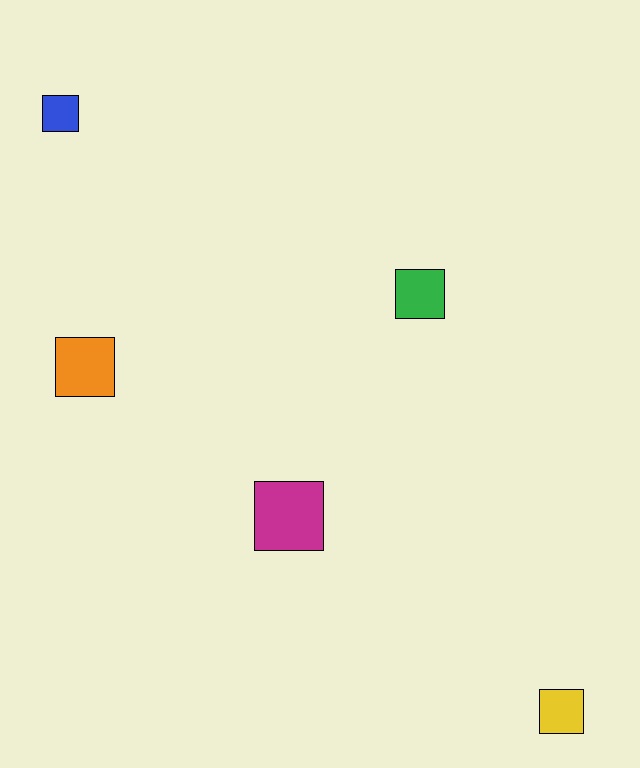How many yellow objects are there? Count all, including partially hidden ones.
There is 1 yellow object.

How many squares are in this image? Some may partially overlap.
There are 5 squares.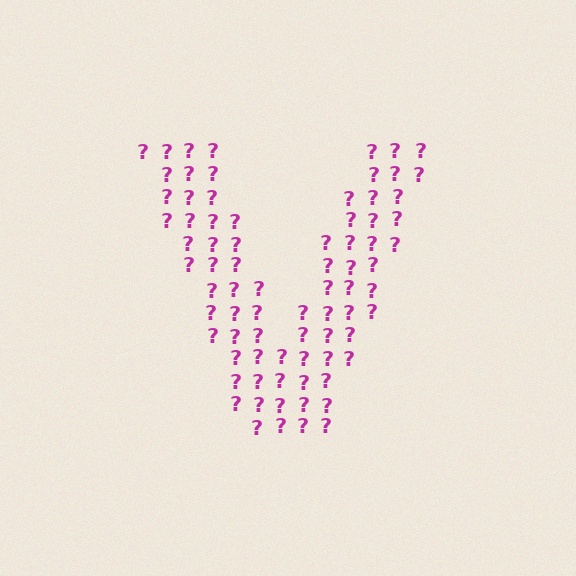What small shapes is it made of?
It is made of small question marks.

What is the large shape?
The large shape is the letter V.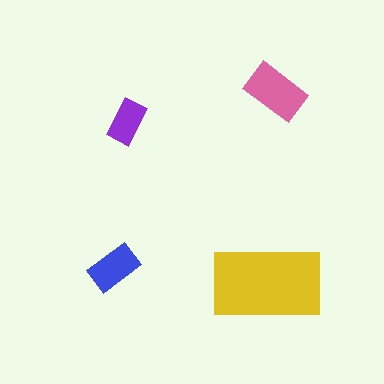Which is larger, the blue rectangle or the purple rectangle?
The blue one.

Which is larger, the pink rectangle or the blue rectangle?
The pink one.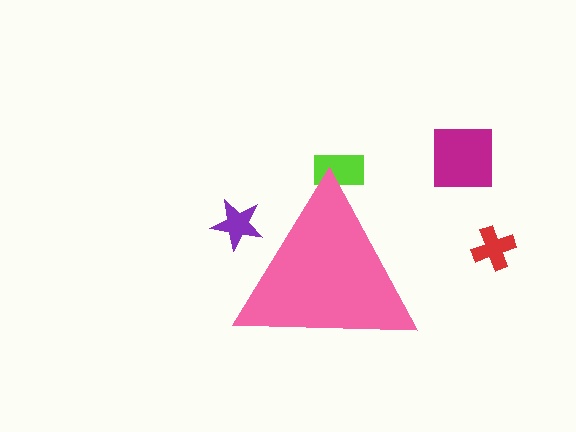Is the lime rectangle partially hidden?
Yes, the lime rectangle is partially hidden behind the pink triangle.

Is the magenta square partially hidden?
No, the magenta square is fully visible.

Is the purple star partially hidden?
Yes, the purple star is partially hidden behind the pink triangle.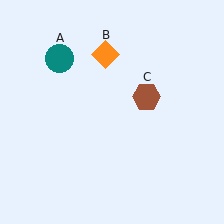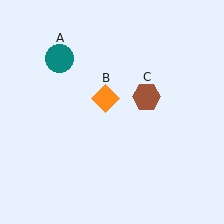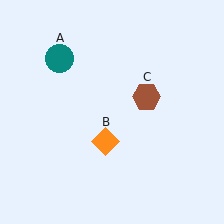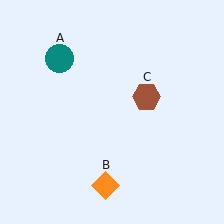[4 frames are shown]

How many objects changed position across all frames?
1 object changed position: orange diamond (object B).